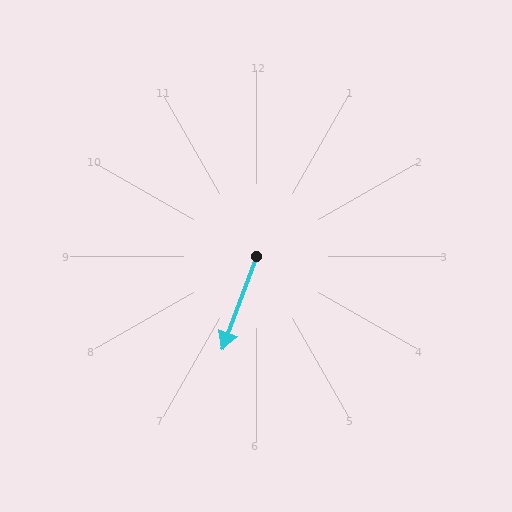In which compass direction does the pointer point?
South.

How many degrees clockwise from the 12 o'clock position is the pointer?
Approximately 200 degrees.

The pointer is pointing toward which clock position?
Roughly 7 o'clock.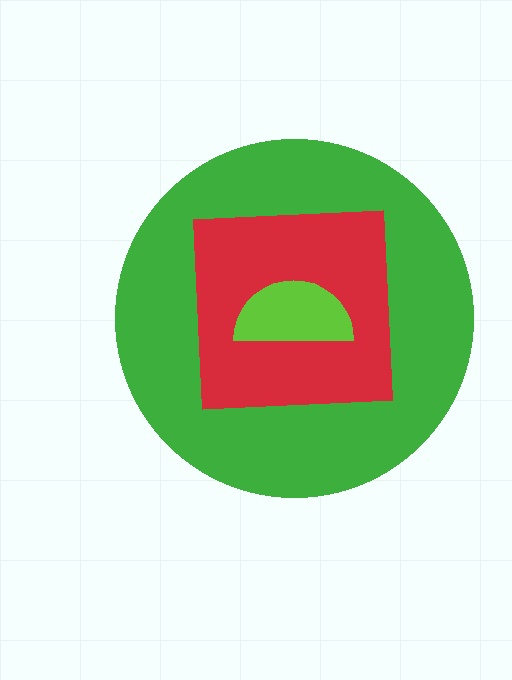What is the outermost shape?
The green circle.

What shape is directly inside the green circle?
The red square.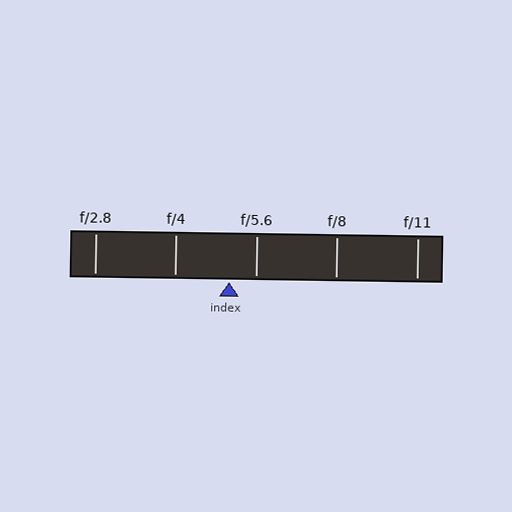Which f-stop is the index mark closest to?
The index mark is closest to f/5.6.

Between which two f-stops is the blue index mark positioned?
The index mark is between f/4 and f/5.6.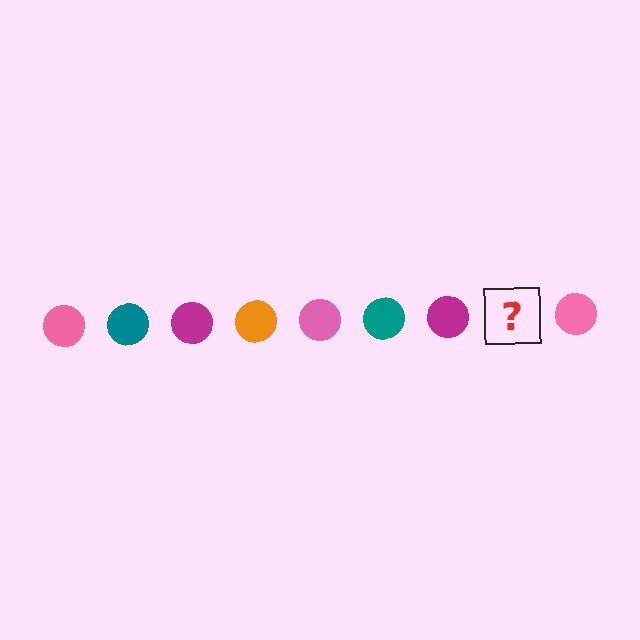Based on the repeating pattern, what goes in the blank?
The blank should be an orange circle.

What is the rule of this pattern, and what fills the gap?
The rule is that the pattern cycles through pink, teal, magenta, orange circles. The gap should be filled with an orange circle.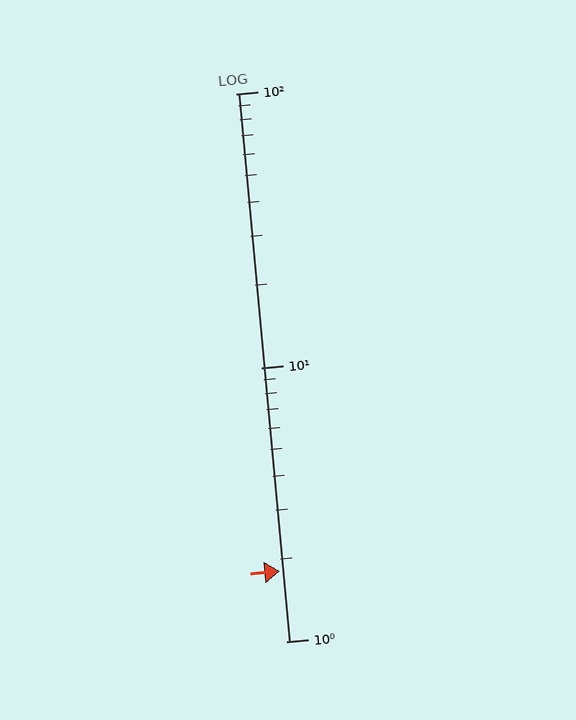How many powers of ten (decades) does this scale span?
The scale spans 2 decades, from 1 to 100.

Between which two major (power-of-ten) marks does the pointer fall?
The pointer is between 1 and 10.